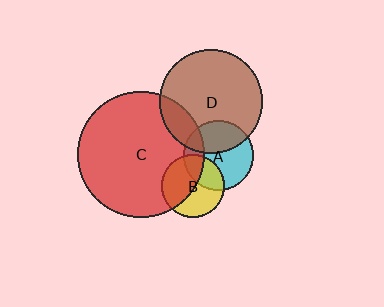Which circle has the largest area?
Circle C (red).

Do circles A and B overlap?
Yes.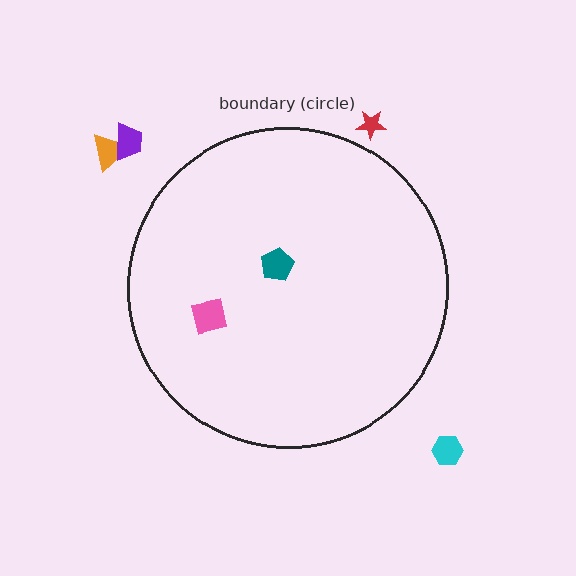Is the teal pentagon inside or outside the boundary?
Inside.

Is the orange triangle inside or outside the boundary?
Outside.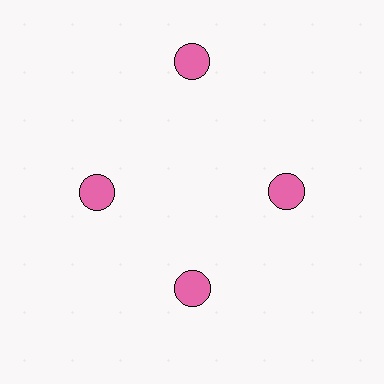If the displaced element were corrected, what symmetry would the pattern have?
It would have 4-fold rotational symmetry — the pattern would map onto itself every 90 degrees.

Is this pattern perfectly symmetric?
No. The 4 pink circles are arranged in a ring, but one element near the 12 o'clock position is pushed outward from the center, breaking the 4-fold rotational symmetry.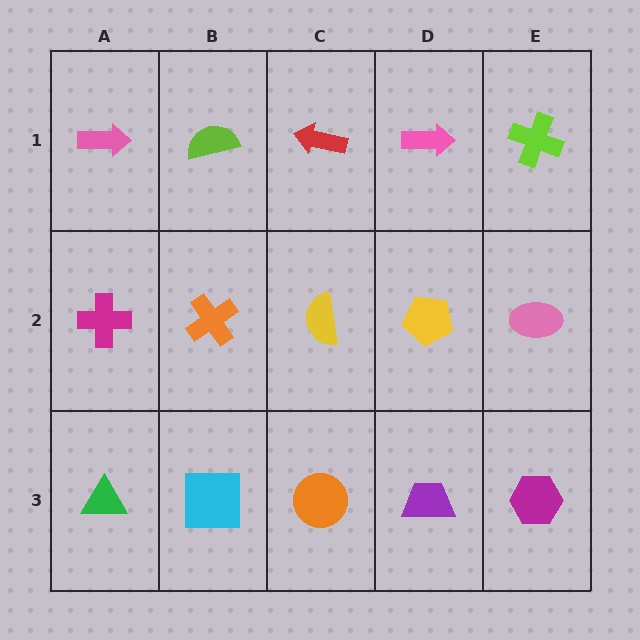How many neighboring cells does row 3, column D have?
3.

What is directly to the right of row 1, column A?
A lime semicircle.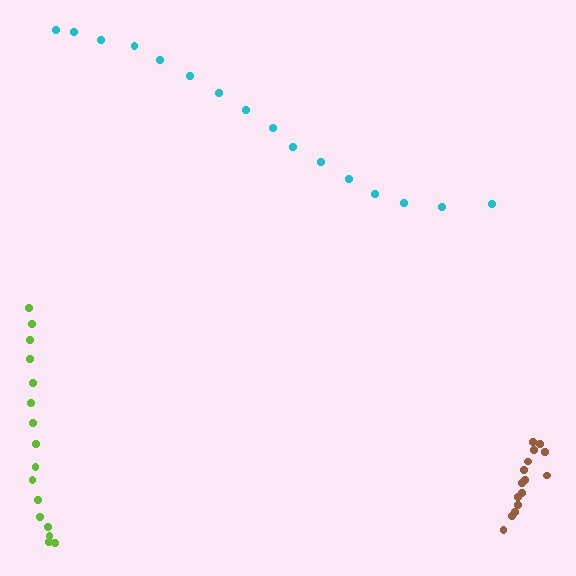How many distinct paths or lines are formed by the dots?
There are 3 distinct paths.